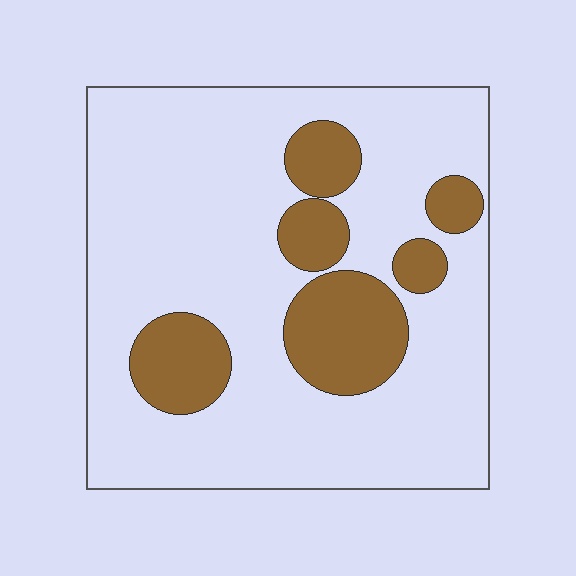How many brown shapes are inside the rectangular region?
6.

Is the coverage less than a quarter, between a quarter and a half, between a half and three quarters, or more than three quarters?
Less than a quarter.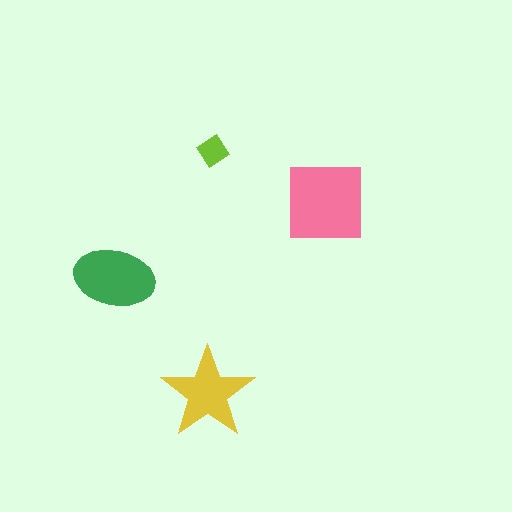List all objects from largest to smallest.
The pink square, the green ellipse, the yellow star, the lime diamond.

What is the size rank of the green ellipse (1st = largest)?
2nd.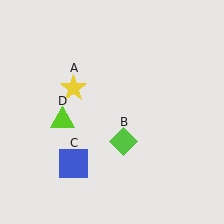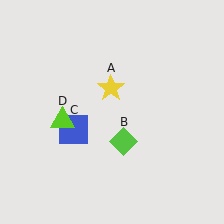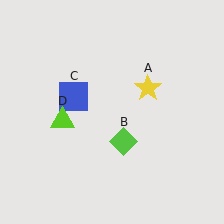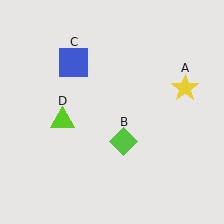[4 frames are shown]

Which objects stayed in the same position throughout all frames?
Lime diamond (object B) and lime triangle (object D) remained stationary.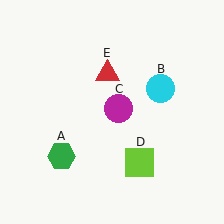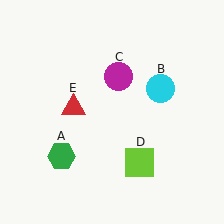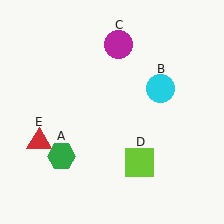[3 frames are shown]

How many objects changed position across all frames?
2 objects changed position: magenta circle (object C), red triangle (object E).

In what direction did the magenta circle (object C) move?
The magenta circle (object C) moved up.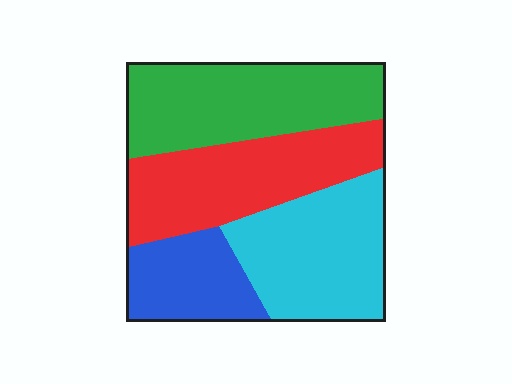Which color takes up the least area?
Blue, at roughly 15%.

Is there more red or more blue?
Red.